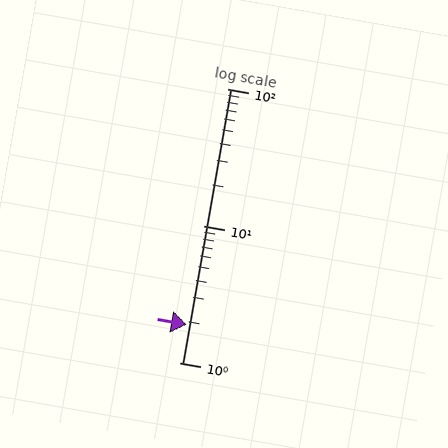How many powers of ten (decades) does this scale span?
The scale spans 2 decades, from 1 to 100.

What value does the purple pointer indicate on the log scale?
The pointer indicates approximately 1.9.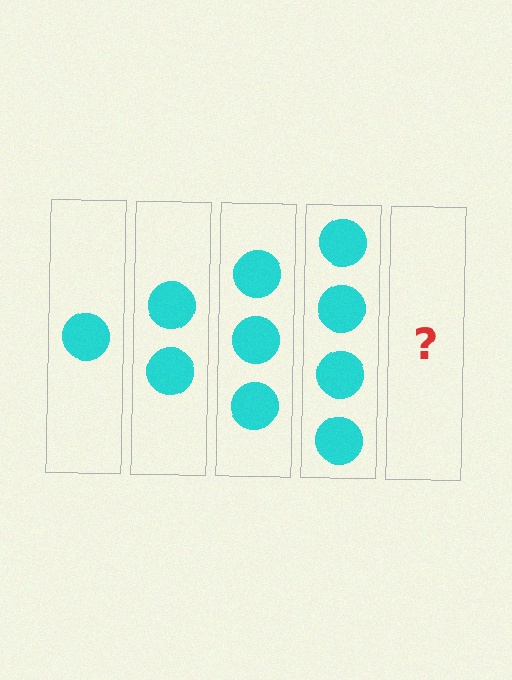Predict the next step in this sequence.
The next step is 5 circles.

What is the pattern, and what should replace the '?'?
The pattern is that each step adds one more circle. The '?' should be 5 circles.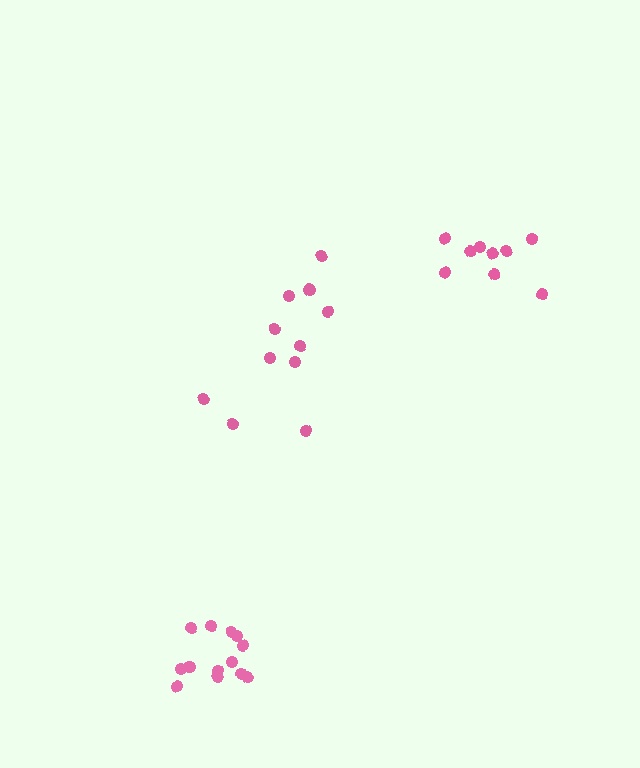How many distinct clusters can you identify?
There are 3 distinct clusters.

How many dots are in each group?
Group 1: 13 dots, Group 2: 9 dots, Group 3: 12 dots (34 total).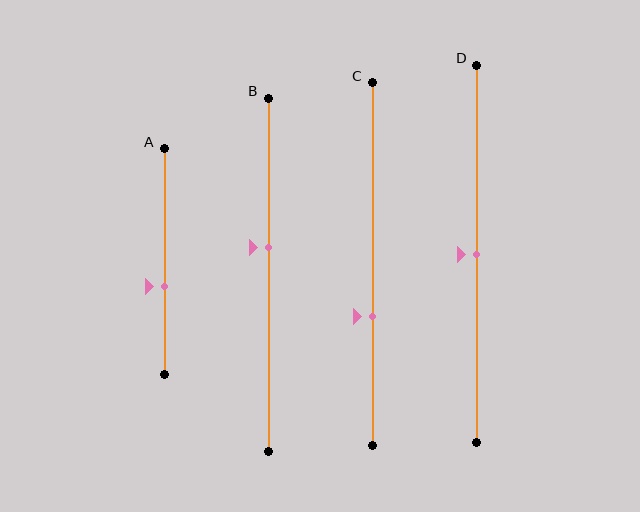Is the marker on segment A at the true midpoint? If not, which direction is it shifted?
No, the marker on segment A is shifted downward by about 11% of the segment length.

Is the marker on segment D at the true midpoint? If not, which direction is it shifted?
Yes, the marker on segment D is at the true midpoint.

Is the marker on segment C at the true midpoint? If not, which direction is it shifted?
No, the marker on segment C is shifted downward by about 14% of the segment length.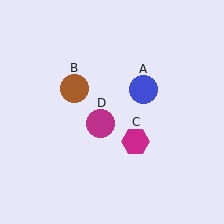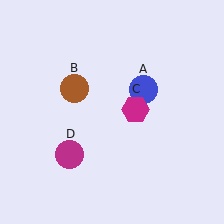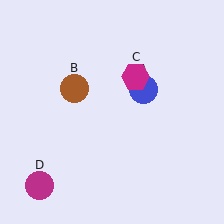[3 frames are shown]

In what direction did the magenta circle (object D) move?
The magenta circle (object D) moved down and to the left.